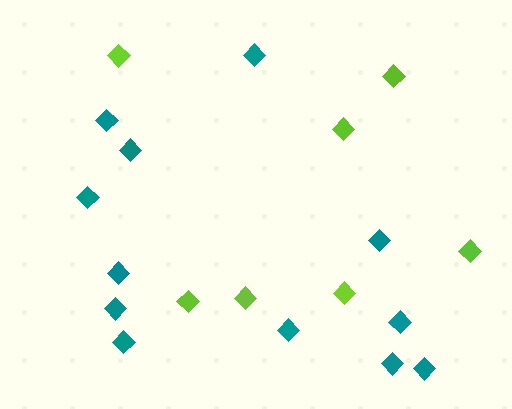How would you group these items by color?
There are 2 groups: one group of teal diamonds (12) and one group of lime diamonds (7).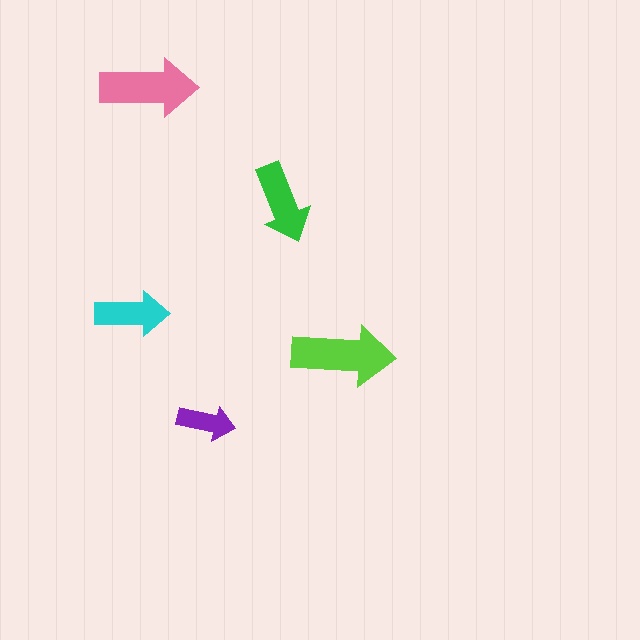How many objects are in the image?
There are 5 objects in the image.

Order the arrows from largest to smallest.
the lime one, the pink one, the green one, the cyan one, the purple one.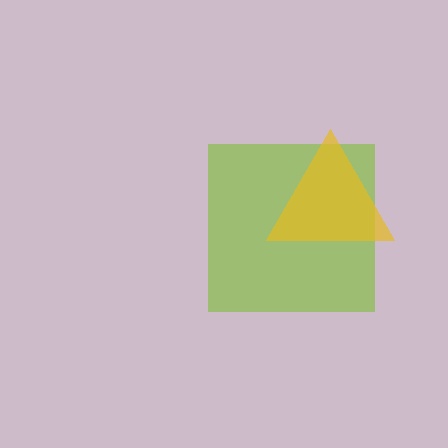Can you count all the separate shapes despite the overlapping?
Yes, there are 2 separate shapes.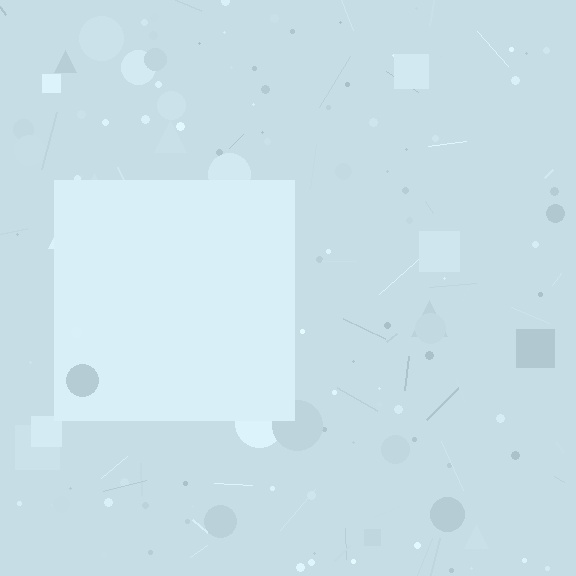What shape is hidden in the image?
A square is hidden in the image.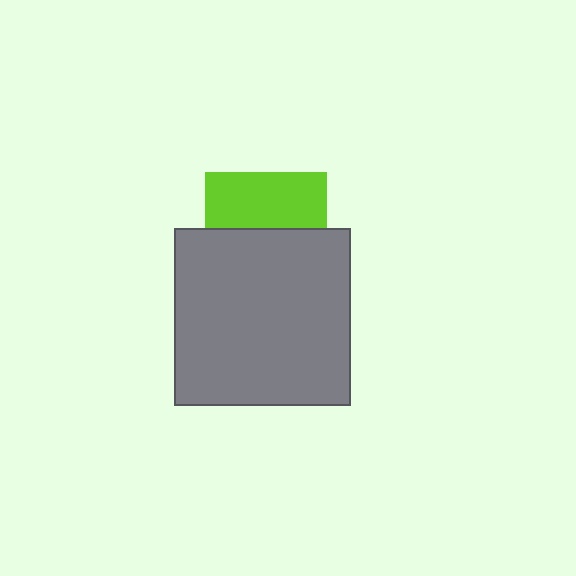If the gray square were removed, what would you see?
You would see the complete lime square.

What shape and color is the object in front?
The object in front is a gray square.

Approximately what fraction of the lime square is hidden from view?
Roughly 55% of the lime square is hidden behind the gray square.